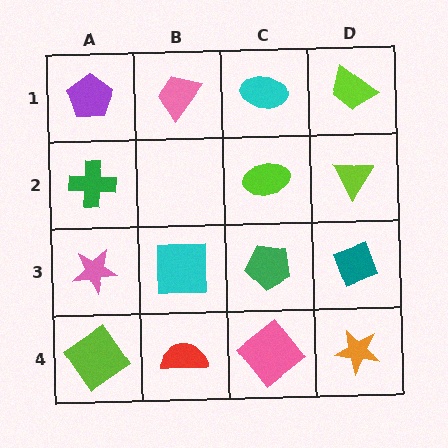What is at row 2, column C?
A lime ellipse.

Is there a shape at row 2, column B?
No, that cell is empty.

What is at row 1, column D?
A lime trapezoid.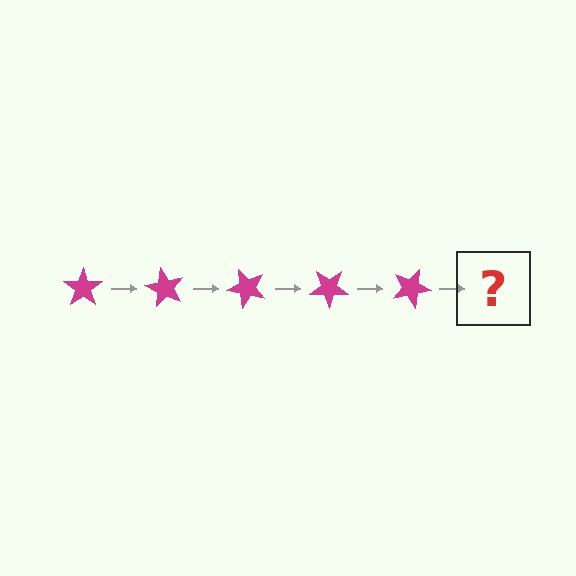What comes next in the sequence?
The next element should be a magenta star rotated 300 degrees.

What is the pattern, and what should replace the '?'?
The pattern is that the star rotates 60 degrees each step. The '?' should be a magenta star rotated 300 degrees.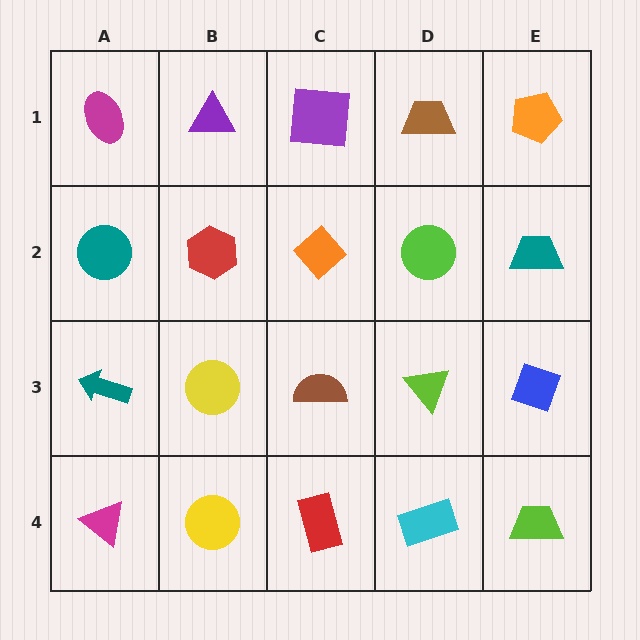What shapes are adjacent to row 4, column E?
A blue diamond (row 3, column E), a cyan rectangle (row 4, column D).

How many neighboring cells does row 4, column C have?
3.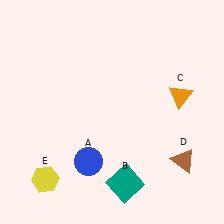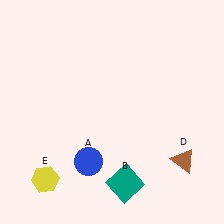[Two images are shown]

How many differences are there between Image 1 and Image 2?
There is 1 difference between the two images.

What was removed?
The orange triangle (C) was removed in Image 2.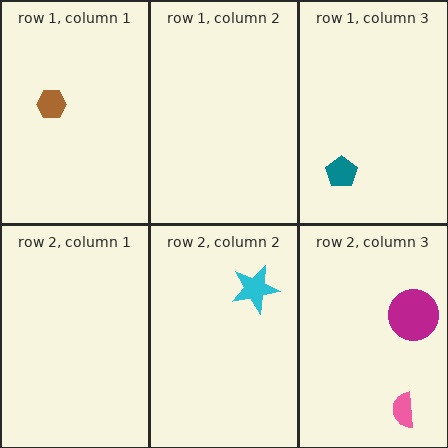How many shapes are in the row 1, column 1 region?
1.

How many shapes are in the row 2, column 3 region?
2.